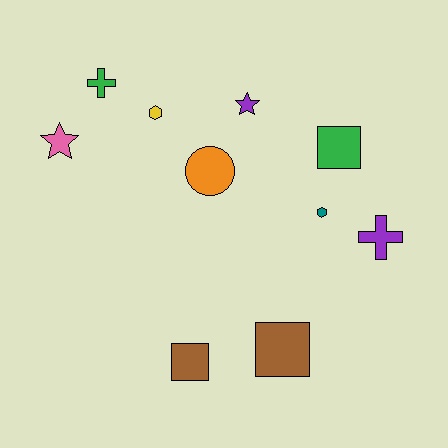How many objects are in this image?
There are 10 objects.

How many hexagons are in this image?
There are 2 hexagons.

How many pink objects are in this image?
There is 1 pink object.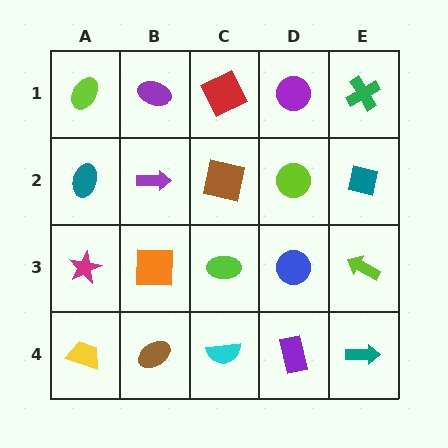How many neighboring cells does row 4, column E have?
2.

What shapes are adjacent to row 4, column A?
A magenta star (row 3, column A), a brown ellipse (row 4, column B).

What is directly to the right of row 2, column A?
A purple arrow.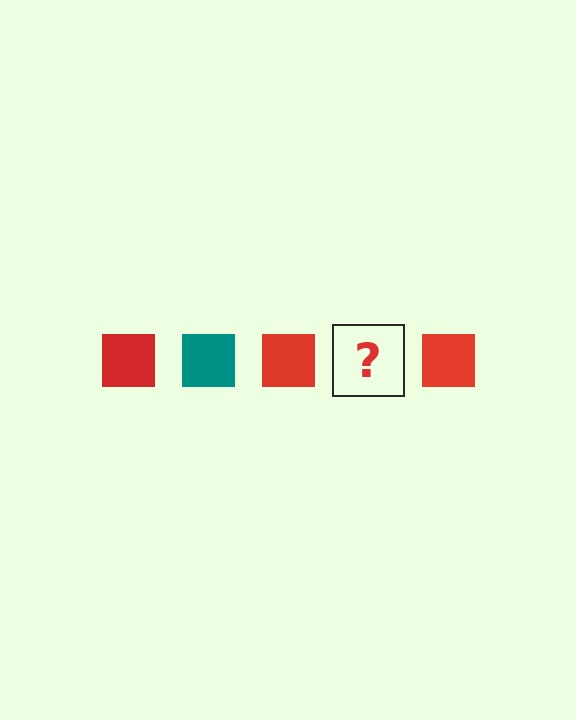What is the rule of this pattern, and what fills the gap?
The rule is that the pattern cycles through red, teal squares. The gap should be filled with a teal square.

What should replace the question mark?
The question mark should be replaced with a teal square.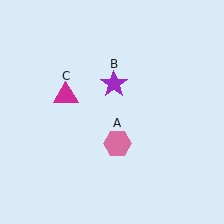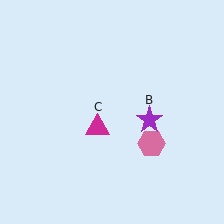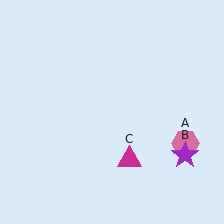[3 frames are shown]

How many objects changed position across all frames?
3 objects changed position: pink hexagon (object A), purple star (object B), magenta triangle (object C).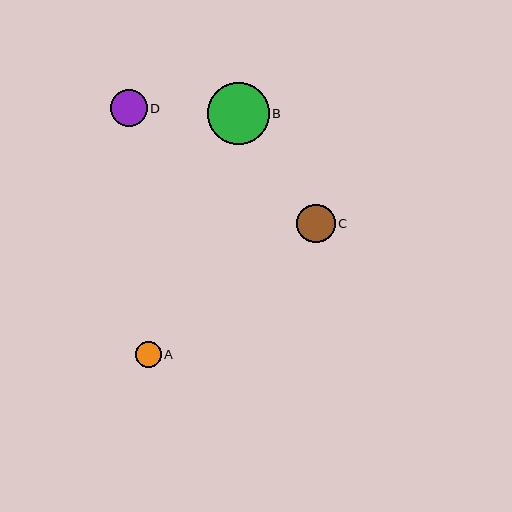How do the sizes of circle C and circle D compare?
Circle C and circle D are approximately the same size.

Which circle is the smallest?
Circle A is the smallest with a size of approximately 26 pixels.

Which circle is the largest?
Circle B is the largest with a size of approximately 62 pixels.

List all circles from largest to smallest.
From largest to smallest: B, C, D, A.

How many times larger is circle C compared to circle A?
Circle C is approximately 1.5 times the size of circle A.